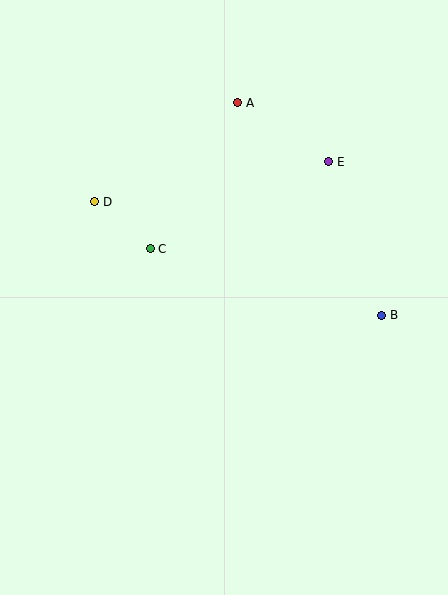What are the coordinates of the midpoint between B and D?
The midpoint between B and D is at (238, 259).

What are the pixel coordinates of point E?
Point E is at (328, 162).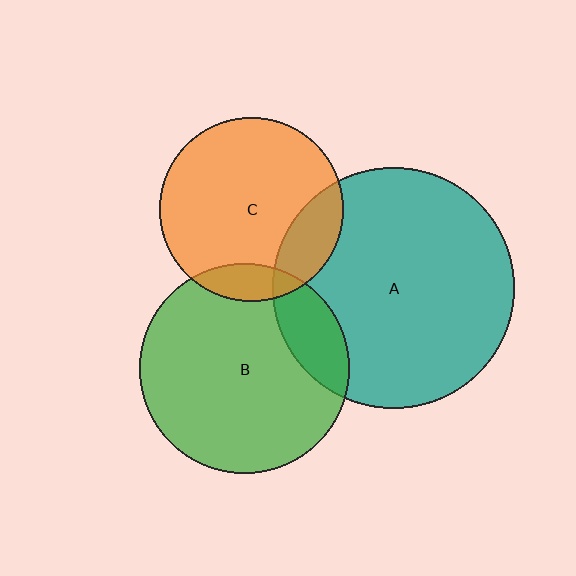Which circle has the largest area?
Circle A (teal).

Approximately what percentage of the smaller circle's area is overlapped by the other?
Approximately 20%.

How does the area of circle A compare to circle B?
Approximately 1.3 times.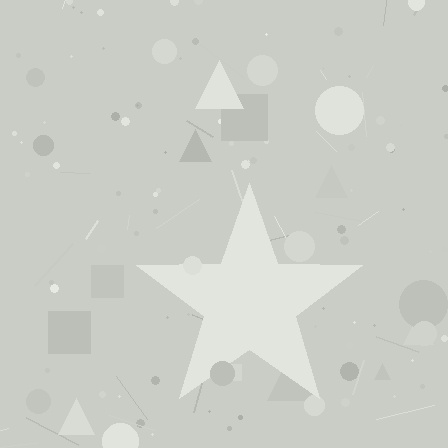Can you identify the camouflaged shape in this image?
The camouflaged shape is a star.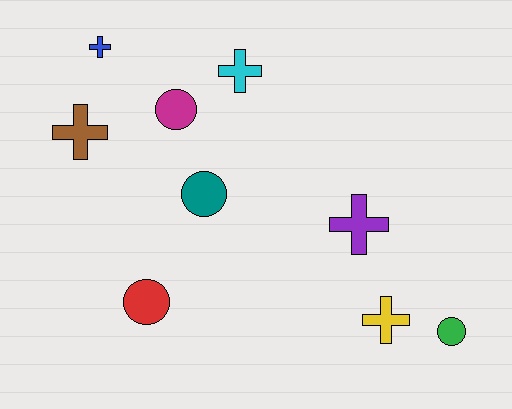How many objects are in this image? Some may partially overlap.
There are 9 objects.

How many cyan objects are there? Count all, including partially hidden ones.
There is 1 cyan object.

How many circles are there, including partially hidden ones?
There are 4 circles.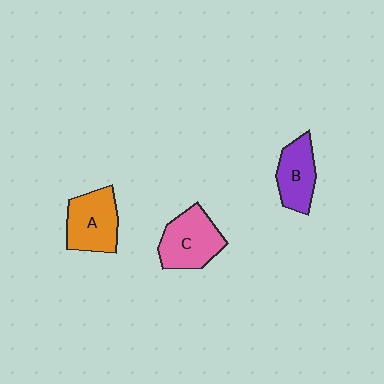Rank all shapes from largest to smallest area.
From largest to smallest: C (pink), A (orange), B (purple).